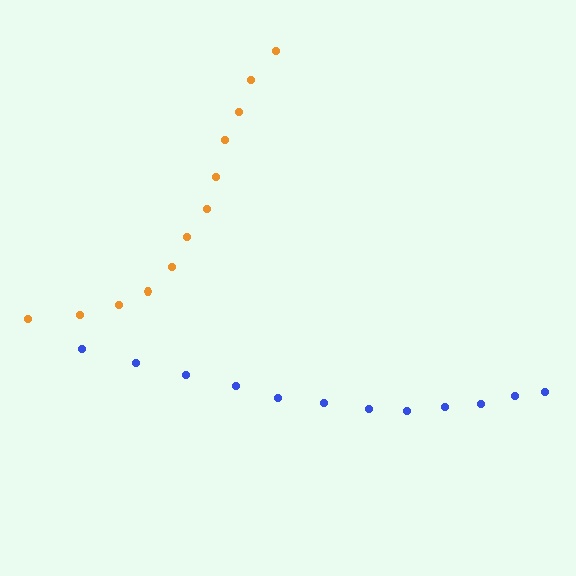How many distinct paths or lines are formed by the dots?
There are 2 distinct paths.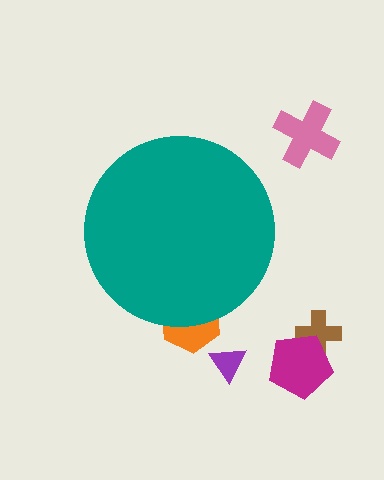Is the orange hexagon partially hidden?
Yes, the orange hexagon is partially hidden behind the teal circle.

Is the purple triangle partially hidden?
No, the purple triangle is fully visible.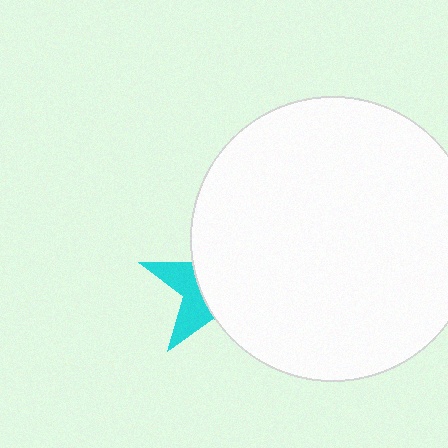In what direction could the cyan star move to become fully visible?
The cyan star could move left. That would shift it out from behind the white circle entirely.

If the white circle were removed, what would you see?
You would see the complete cyan star.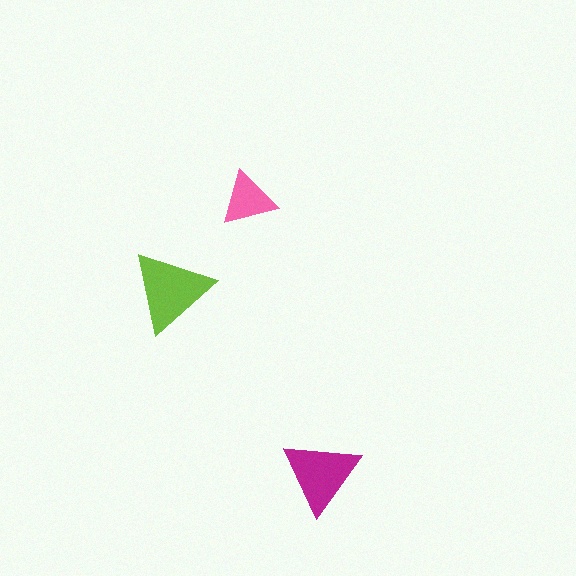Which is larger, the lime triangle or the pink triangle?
The lime one.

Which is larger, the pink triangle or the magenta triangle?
The magenta one.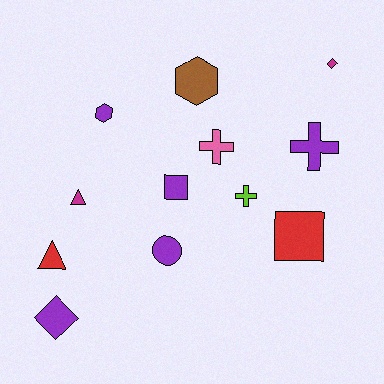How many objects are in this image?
There are 12 objects.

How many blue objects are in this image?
There are no blue objects.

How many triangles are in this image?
There are 2 triangles.